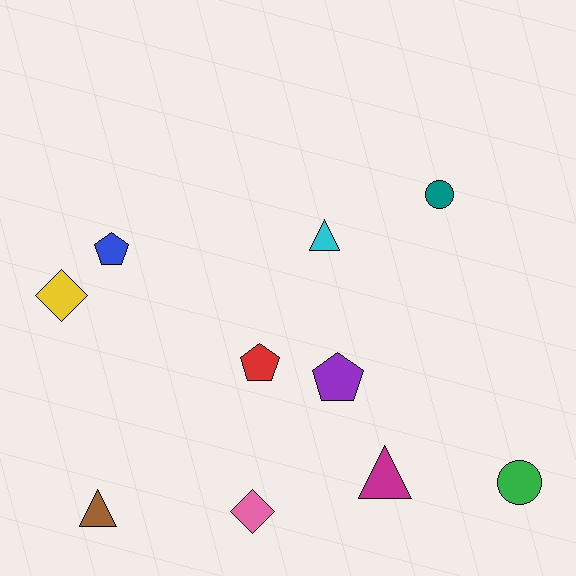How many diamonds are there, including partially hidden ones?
There are 2 diamonds.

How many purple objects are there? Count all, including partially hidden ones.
There is 1 purple object.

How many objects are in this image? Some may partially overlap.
There are 10 objects.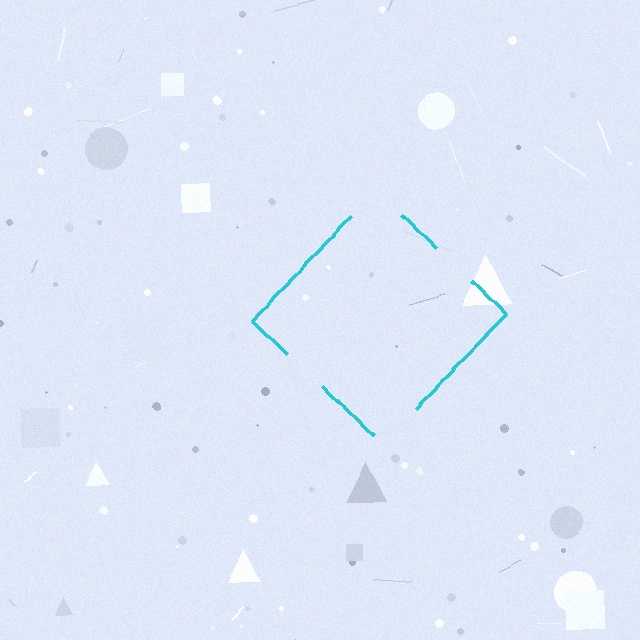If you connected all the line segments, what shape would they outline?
They would outline a diamond.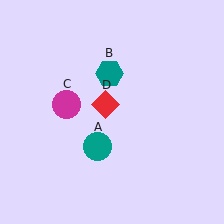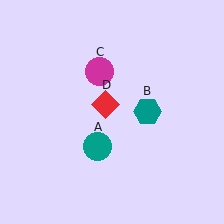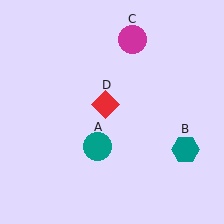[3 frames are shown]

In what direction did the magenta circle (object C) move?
The magenta circle (object C) moved up and to the right.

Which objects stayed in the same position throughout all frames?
Teal circle (object A) and red diamond (object D) remained stationary.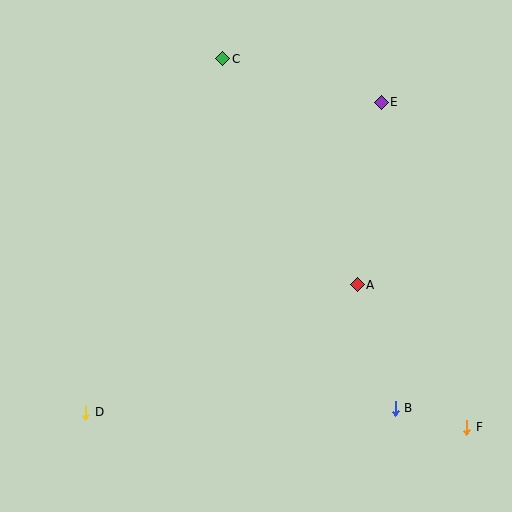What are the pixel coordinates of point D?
Point D is at (86, 412).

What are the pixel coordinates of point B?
Point B is at (395, 408).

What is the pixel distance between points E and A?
The distance between E and A is 184 pixels.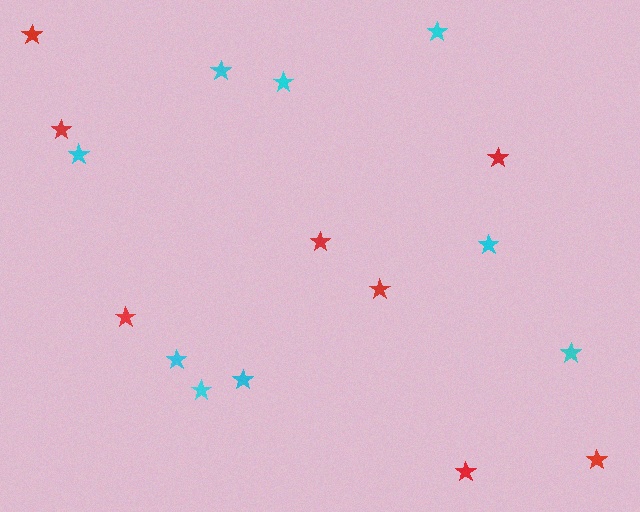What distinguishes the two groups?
There are 2 groups: one group of cyan stars (9) and one group of red stars (8).